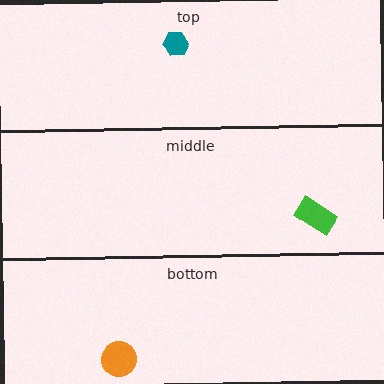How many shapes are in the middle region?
1.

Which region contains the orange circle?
The bottom region.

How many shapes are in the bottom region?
1.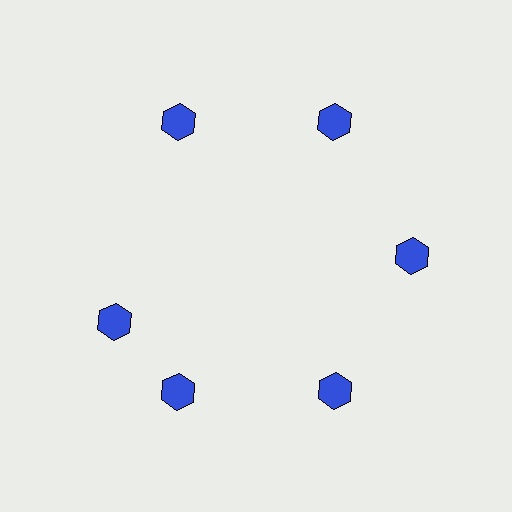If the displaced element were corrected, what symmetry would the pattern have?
It would have 6-fold rotational symmetry — the pattern would map onto itself every 60 degrees.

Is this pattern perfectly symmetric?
No. The 6 blue hexagons are arranged in a ring, but one element near the 9 o'clock position is rotated out of alignment along the ring, breaking the 6-fold rotational symmetry.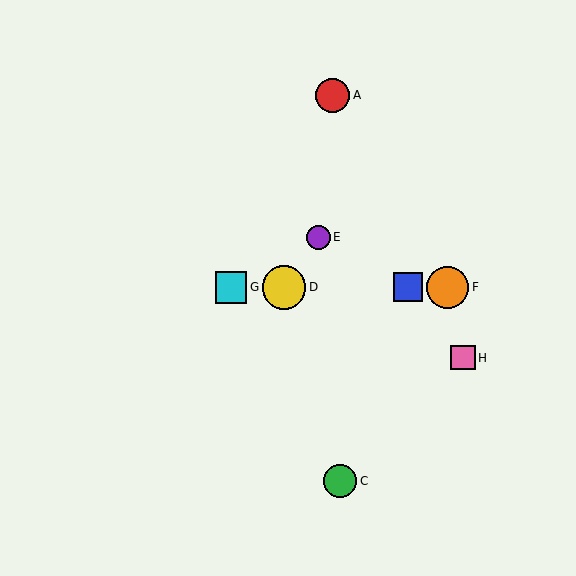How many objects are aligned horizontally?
4 objects (B, D, F, G) are aligned horizontally.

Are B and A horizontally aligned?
No, B is at y≈287 and A is at y≈95.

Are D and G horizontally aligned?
Yes, both are at y≈287.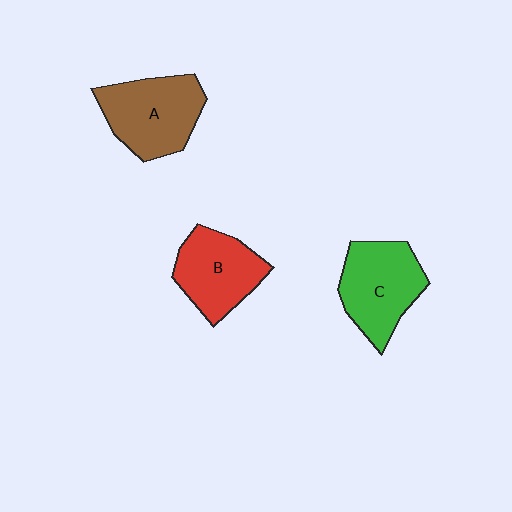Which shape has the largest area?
Shape A (brown).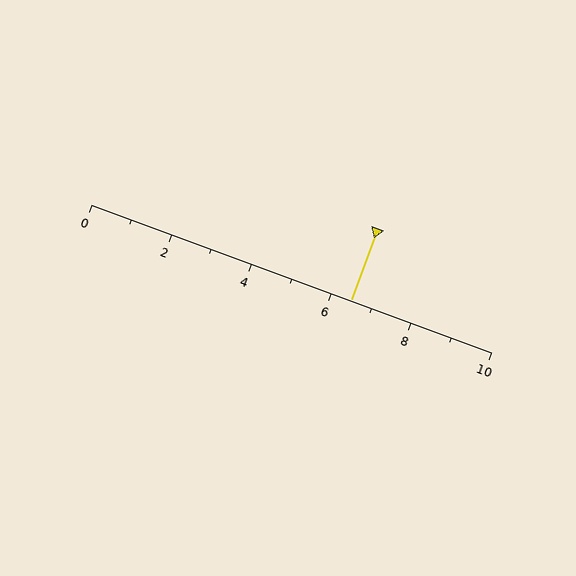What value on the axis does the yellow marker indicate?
The marker indicates approximately 6.5.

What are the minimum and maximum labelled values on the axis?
The axis runs from 0 to 10.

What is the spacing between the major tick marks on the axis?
The major ticks are spaced 2 apart.